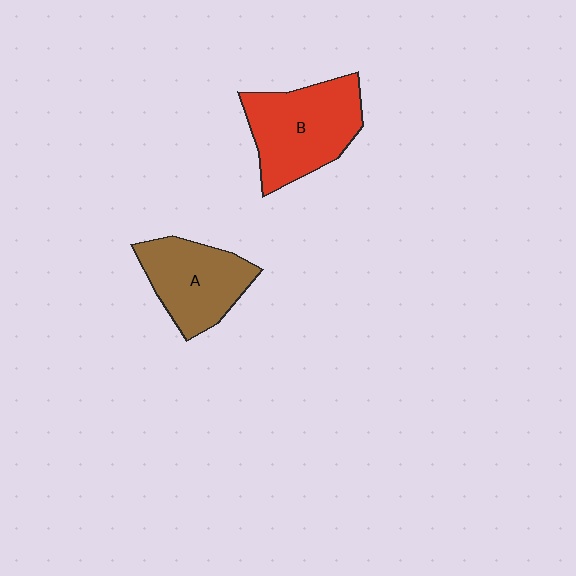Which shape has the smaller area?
Shape A (brown).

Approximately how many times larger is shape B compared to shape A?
Approximately 1.2 times.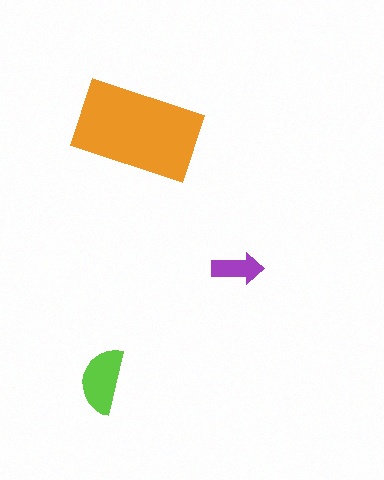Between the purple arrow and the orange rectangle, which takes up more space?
The orange rectangle.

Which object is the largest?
The orange rectangle.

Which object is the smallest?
The purple arrow.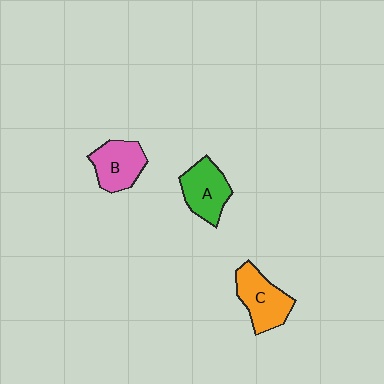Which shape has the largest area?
Shape C (orange).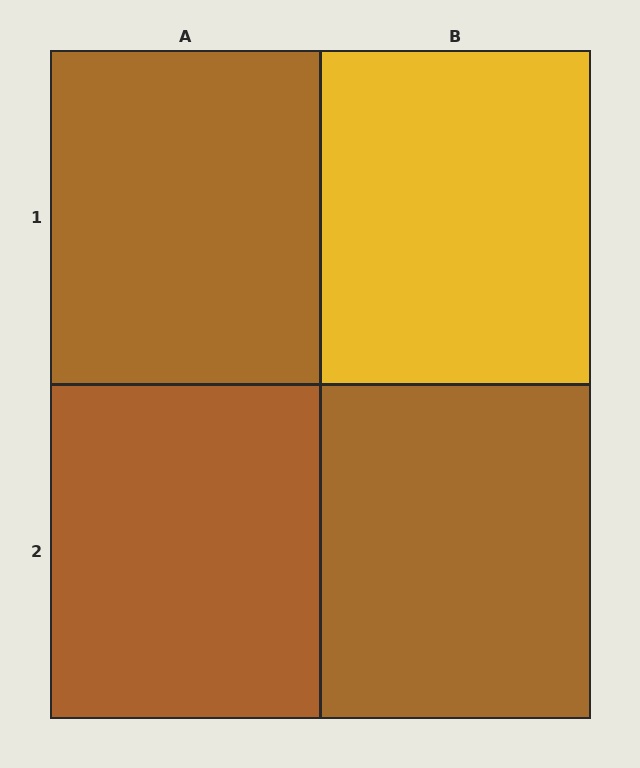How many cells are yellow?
1 cell is yellow.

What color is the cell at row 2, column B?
Brown.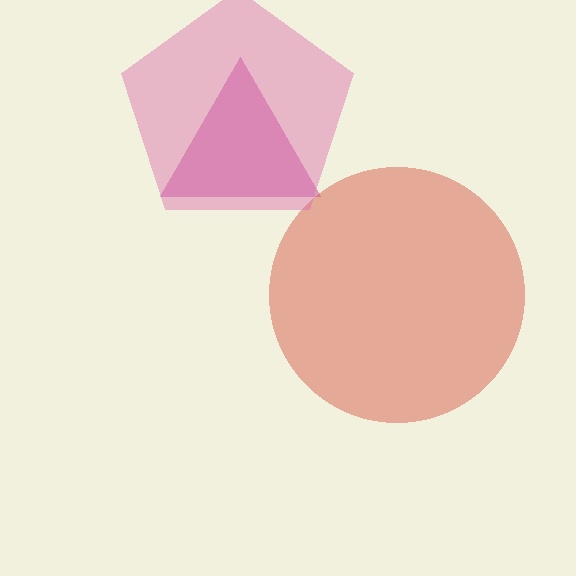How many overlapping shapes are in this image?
There are 3 overlapping shapes in the image.